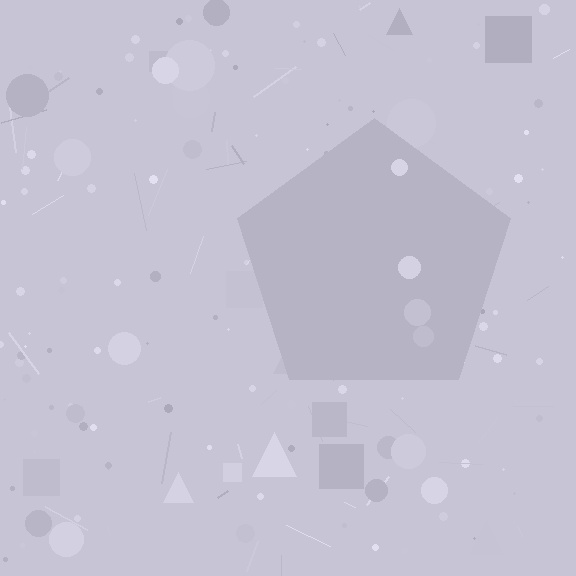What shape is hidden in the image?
A pentagon is hidden in the image.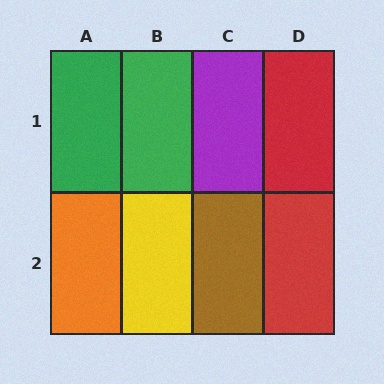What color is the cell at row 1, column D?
Red.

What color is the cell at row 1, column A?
Green.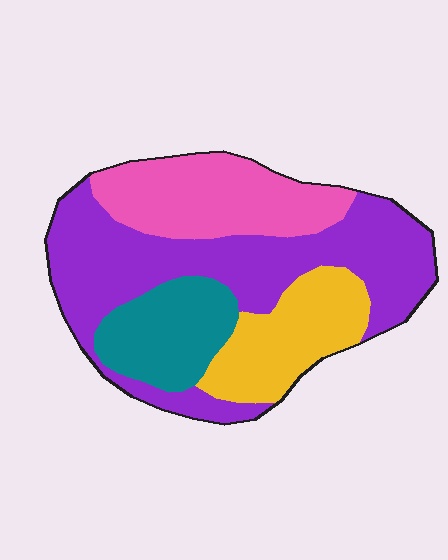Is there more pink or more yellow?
Pink.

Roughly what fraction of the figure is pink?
Pink takes up about one fifth (1/5) of the figure.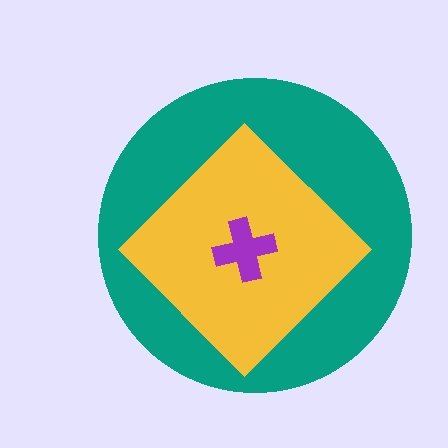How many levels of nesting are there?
3.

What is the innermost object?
The purple cross.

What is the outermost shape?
The teal circle.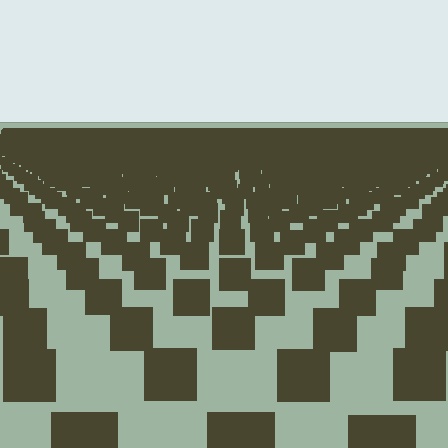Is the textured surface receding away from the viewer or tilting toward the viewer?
The surface is receding away from the viewer. Texture elements get smaller and denser toward the top.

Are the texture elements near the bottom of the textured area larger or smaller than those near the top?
Larger. Near the bottom, elements are closer to the viewer and appear at a bigger on-screen size.